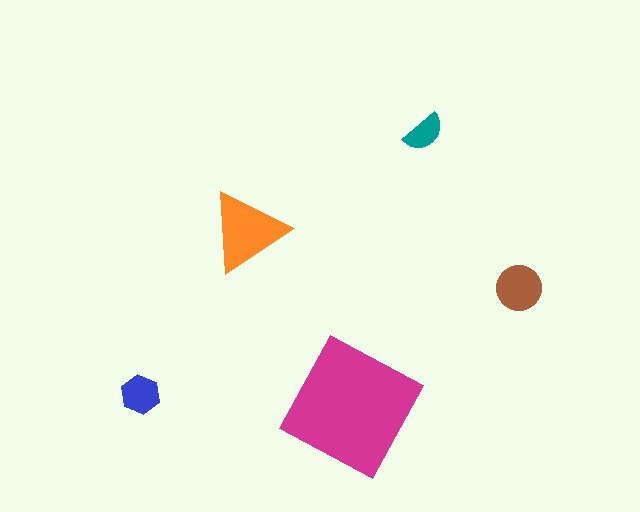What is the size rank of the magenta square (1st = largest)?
1st.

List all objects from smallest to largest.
The teal semicircle, the blue hexagon, the brown circle, the orange triangle, the magenta square.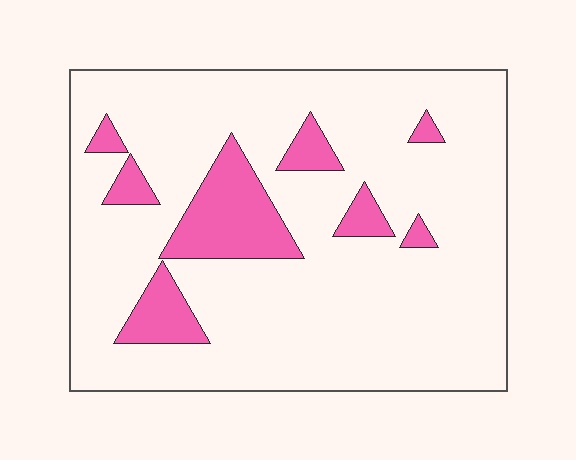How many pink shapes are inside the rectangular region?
8.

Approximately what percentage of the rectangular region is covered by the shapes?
Approximately 15%.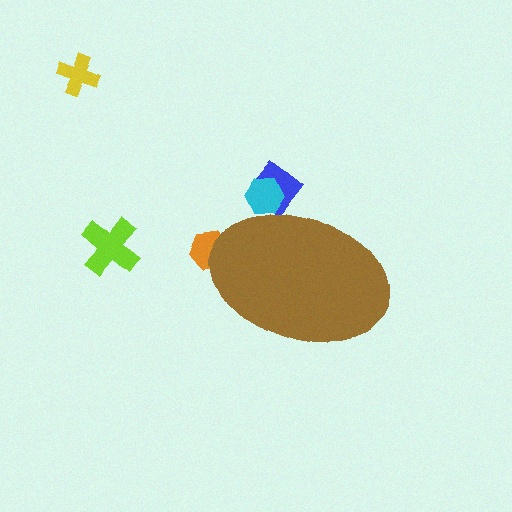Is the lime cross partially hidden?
No, the lime cross is fully visible.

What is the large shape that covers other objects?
A brown ellipse.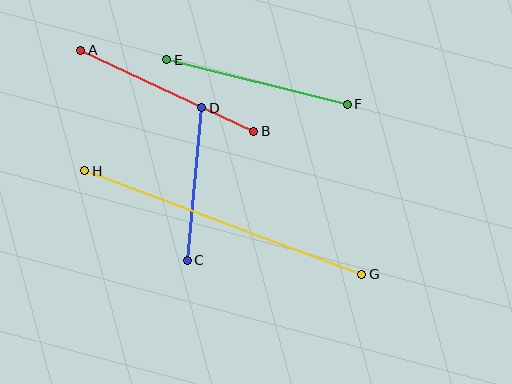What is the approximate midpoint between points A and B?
The midpoint is at approximately (167, 91) pixels.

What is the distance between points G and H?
The distance is approximately 295 pixels.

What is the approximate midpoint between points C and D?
The midpoint is at approximately (194, 184) pixels.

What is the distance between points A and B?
The distance is approximately 191 pixels.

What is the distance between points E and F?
The distance is approximately 186 pixels.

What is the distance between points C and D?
The distance is approximately 153 pixels.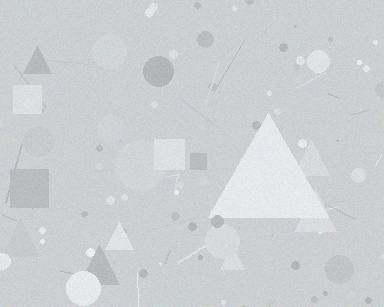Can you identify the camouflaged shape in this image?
The camouflaged shape is a triangle.